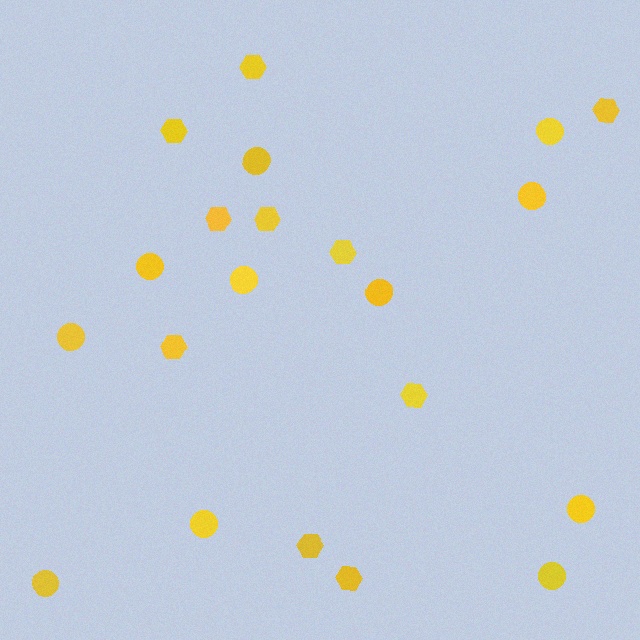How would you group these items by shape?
There are 2 groups: one group of hexagons (10) and one group of circles (11).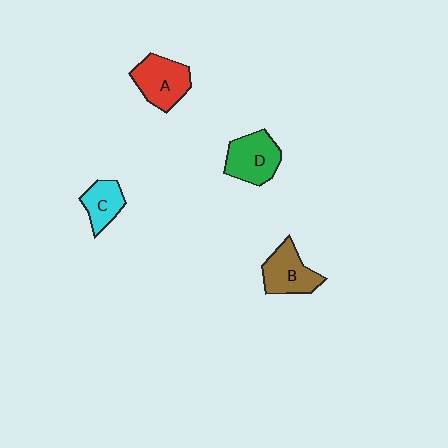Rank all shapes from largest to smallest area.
From largest to smallest: A (red), D (green), B (brown), C (cyan).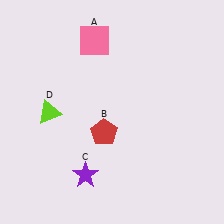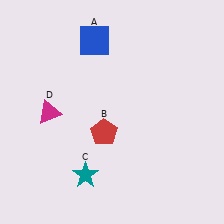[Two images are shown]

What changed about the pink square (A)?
In Image 1, A is pink. In Image 2, it changed to blue.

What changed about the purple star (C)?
In Image 1, C is purple. In Image 2, it changed to teal.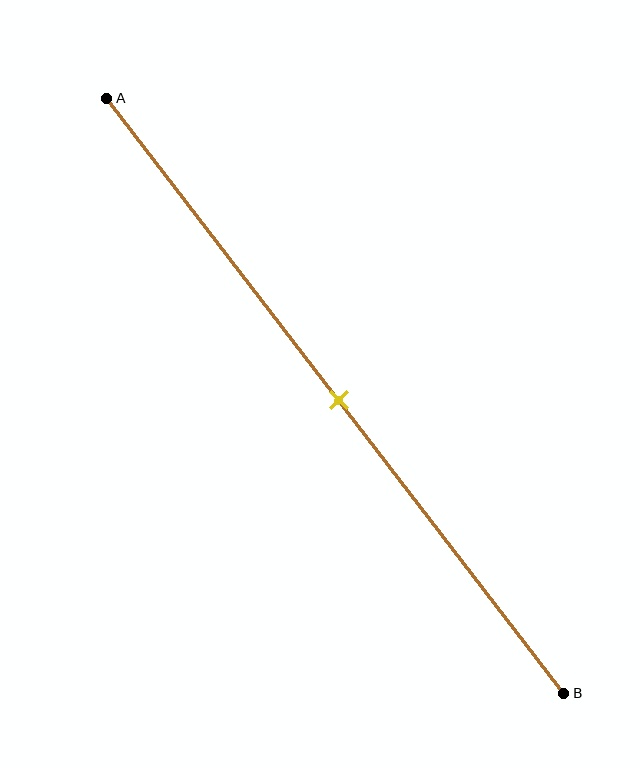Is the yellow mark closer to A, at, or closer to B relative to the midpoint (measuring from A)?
The yellow mark is approximately at the midpoint of segment AB.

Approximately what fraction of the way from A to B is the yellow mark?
The yellow mark is approximately 50% of the way from A to B.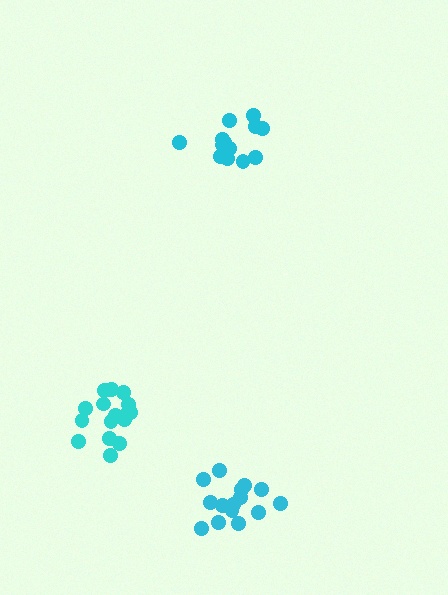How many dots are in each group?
Group 1: 15 dots, Group 2: 13 dots, Group 3: 16 dots (44 total).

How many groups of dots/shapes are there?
There are 3 groups.